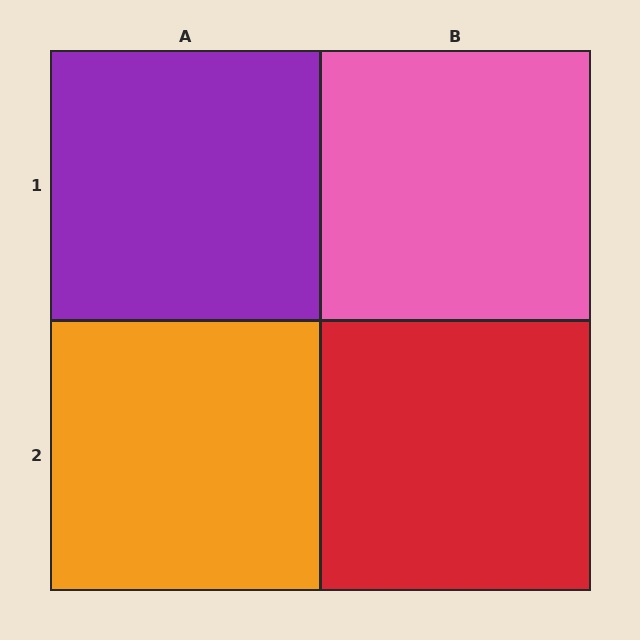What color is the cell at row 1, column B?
Pink.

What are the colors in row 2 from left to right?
Orange, red.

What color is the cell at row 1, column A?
Purple.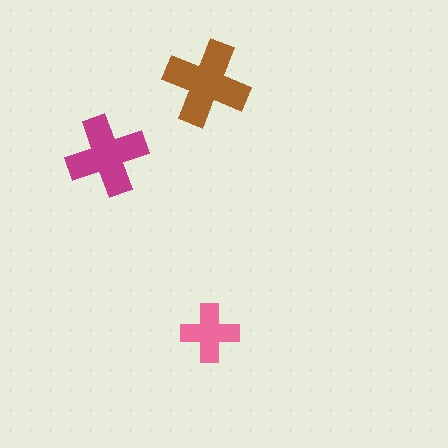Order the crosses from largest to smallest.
the brown one, the magenta one, the pink one.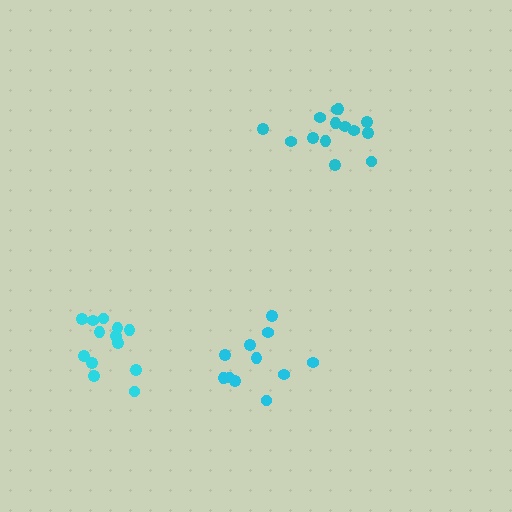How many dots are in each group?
Group 1: 14 dots, Group 2: 13 dots, Group 3: 11 dots (38 total).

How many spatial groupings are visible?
There are 3 spatial groupings.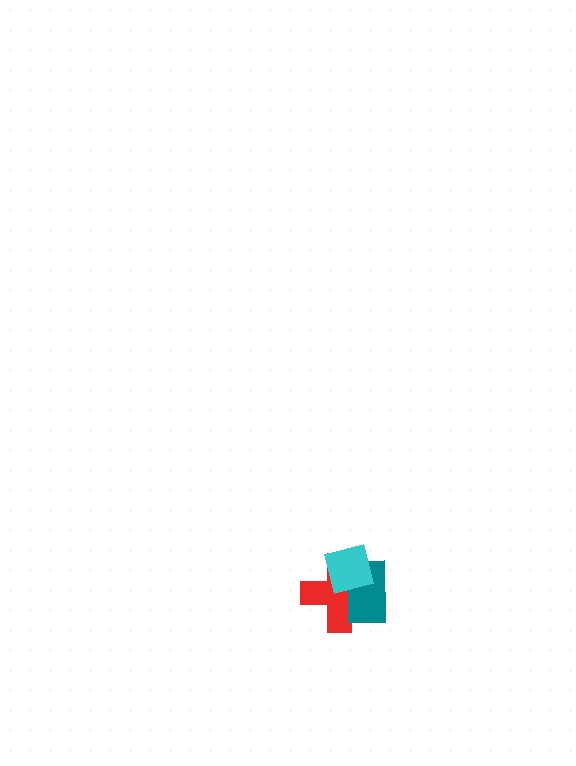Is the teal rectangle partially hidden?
Yes, it is partially covered by another shape.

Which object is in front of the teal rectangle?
The cyan square is in front of the teal rectangle.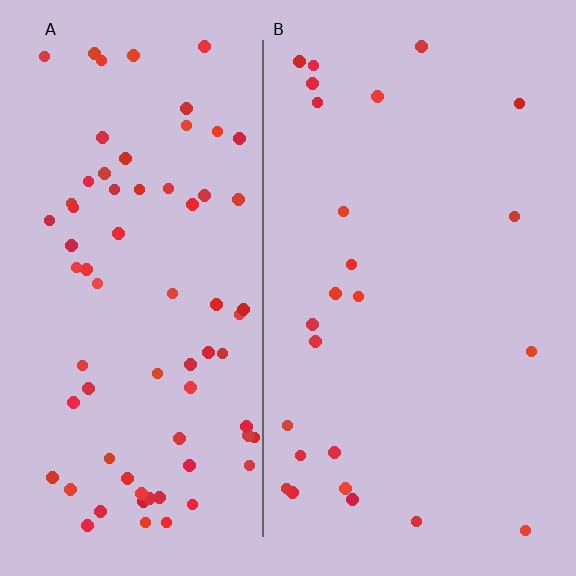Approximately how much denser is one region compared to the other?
Approximately 3.0× — region A over region B.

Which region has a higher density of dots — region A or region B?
A (the left).